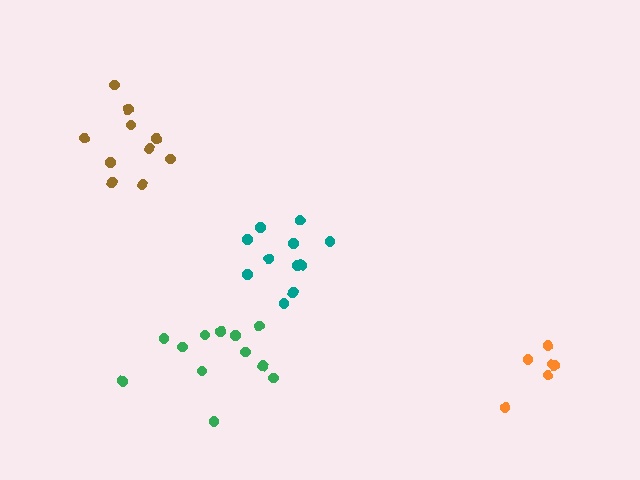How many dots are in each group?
Group 1: 11 dots, Group 2: 12 dots, Group 3: 10 dots, Group 4: 6 dots (39 total).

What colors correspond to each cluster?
The clusters are colored: teal, green, brown, orange.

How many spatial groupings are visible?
There are 4 spatial groupings.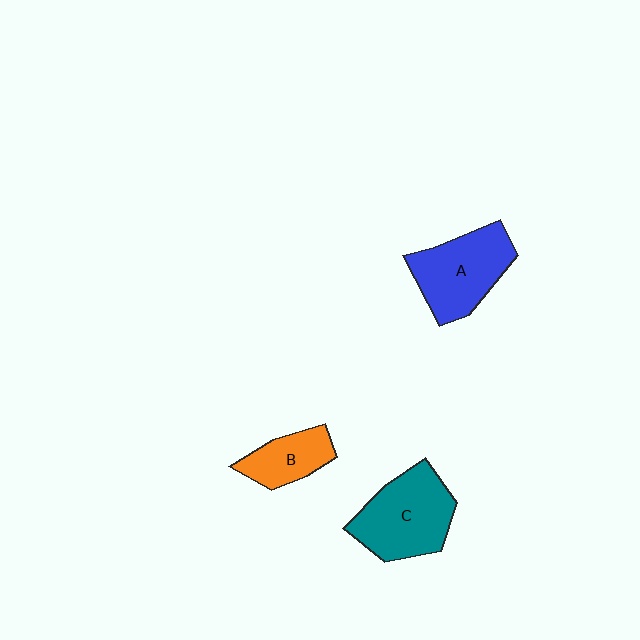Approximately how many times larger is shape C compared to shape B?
Approximately 1.8 times.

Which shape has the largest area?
Shape C (teal).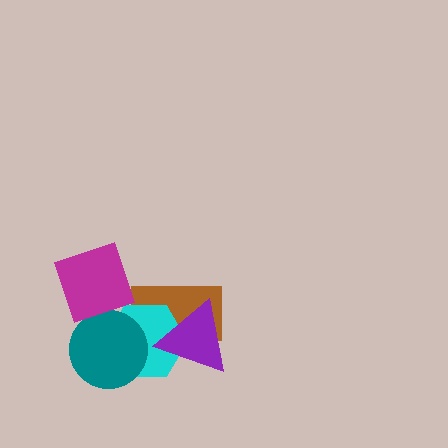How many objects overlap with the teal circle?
2 objects overlap with the teal circle.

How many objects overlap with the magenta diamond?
1 object overlaps with the magenta diamond.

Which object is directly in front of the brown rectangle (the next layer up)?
The cyan hexagon is directly in front of the brown rectangle.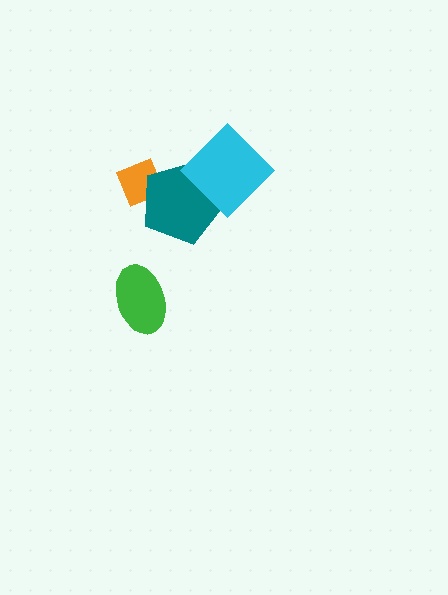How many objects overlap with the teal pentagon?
2 objects overlap with the teal pentagon.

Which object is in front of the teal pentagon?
The cyan diamond is in front of the teal pentagon.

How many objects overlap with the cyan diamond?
1 object overlaps with the cyan diamond.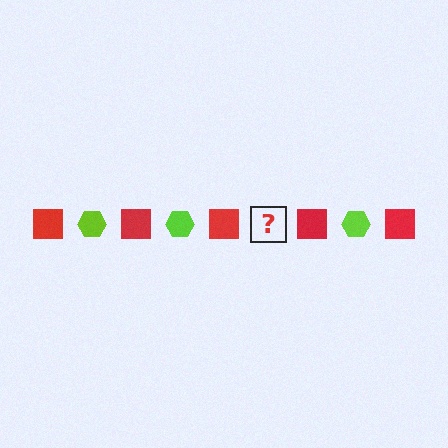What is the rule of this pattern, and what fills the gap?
The rule is that the pattern alternates between red square and lime hexagon. The gap should be filled with a lime hexagon.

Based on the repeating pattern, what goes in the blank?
The blank should be a lime hexagon.